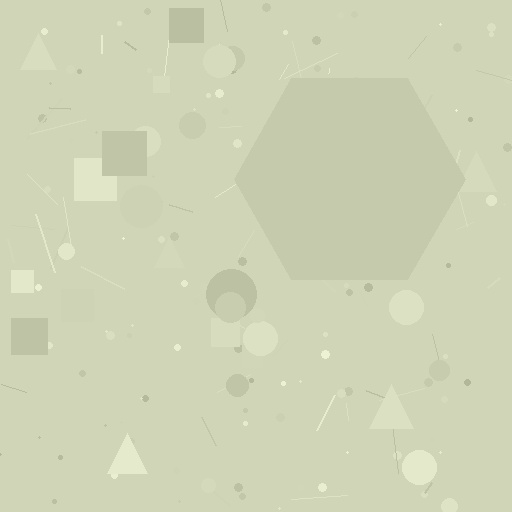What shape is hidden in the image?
A hexagon is hidden in the image.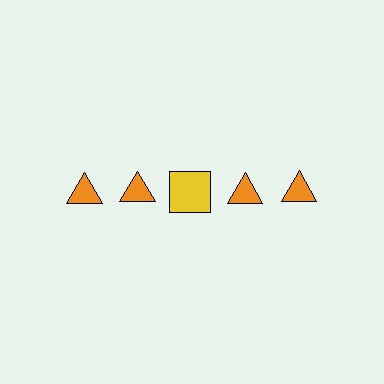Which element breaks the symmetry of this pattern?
The yellow square in the top row, center column breaks the symmetry. All other shapes are orange triangles.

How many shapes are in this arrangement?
There are 5 shapes arranged in a grid pattern.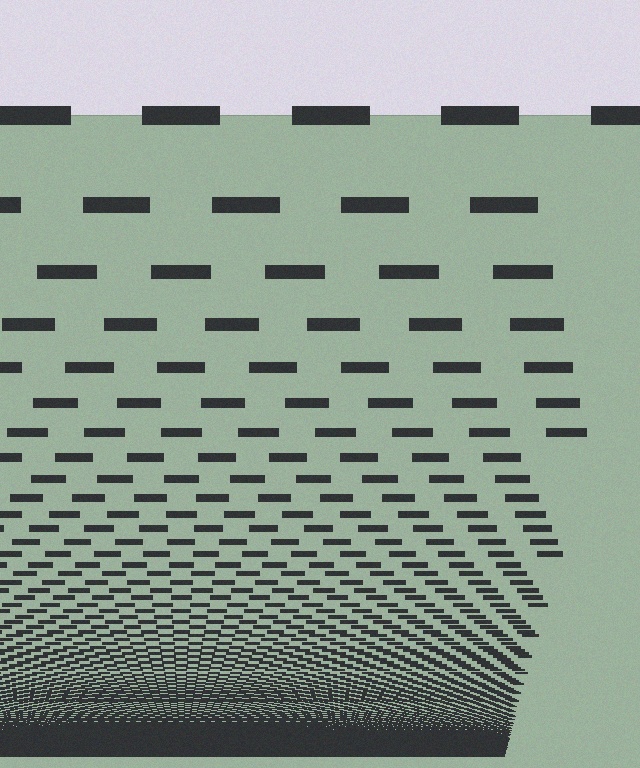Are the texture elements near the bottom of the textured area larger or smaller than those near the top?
Smaller. The gradient is inverted — elements near the bottom are smaller and denser.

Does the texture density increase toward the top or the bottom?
Density increases toward the bottom.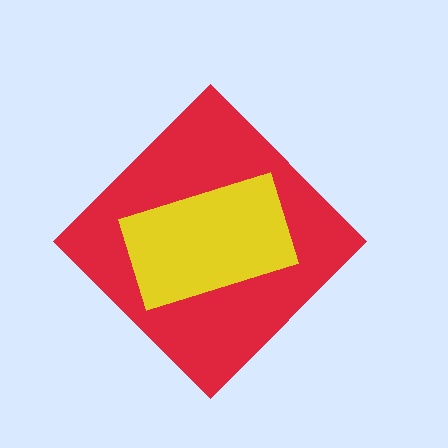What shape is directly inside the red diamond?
The yellow rectangle.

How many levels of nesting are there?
2.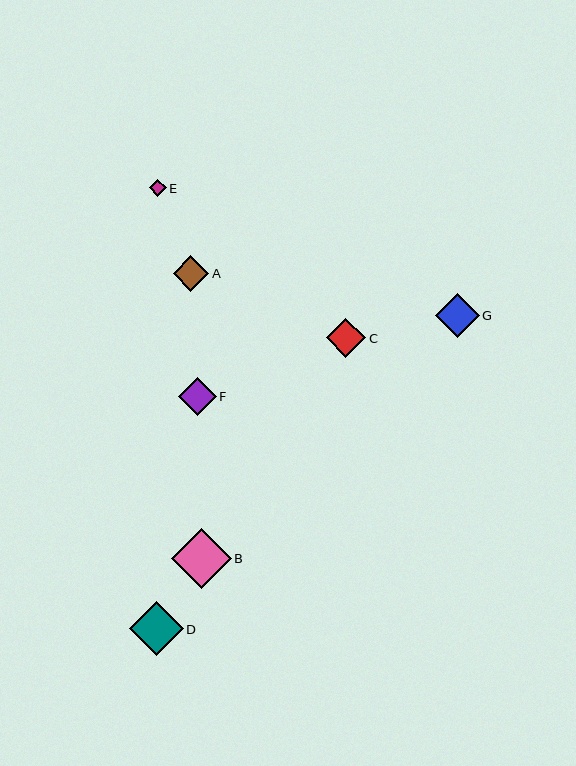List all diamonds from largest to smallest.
From largest to smallest: B, D, G, C, F, A, E.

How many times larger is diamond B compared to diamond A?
Diamond B is approximately 1.7 times the size of diamond A.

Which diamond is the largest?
Diamond B is the largest with a size of approximately 60 pixels.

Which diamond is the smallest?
Diamond E is the smallest with a size of approximately 17 pixels.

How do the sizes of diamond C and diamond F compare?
Diamond C and diamond F are approximately the same size.